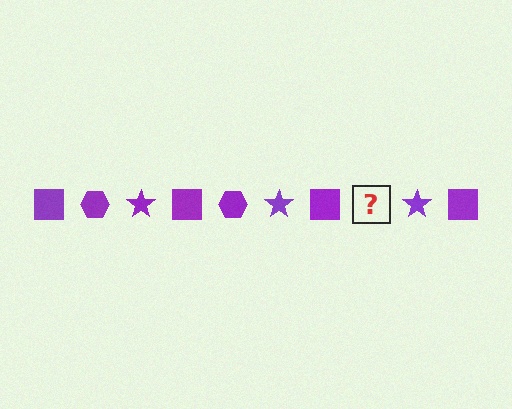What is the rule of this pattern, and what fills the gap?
The rule is that the pattern cycles through square, hexagon, star shapes in purple. The gap should be filled with a purple hexagon.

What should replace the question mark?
The question mark should be replaced with a purple hexagon.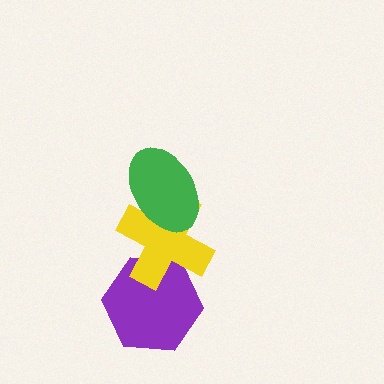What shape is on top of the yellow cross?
The green ellipse is on top of the yellow cross.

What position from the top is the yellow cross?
The yellow cross is 2nd from the top.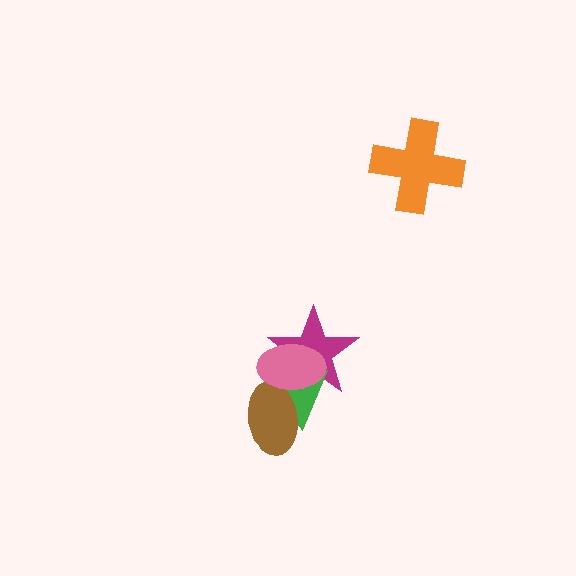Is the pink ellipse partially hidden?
No, no other shape covers it.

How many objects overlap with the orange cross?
0 objects overlap with the orange cross.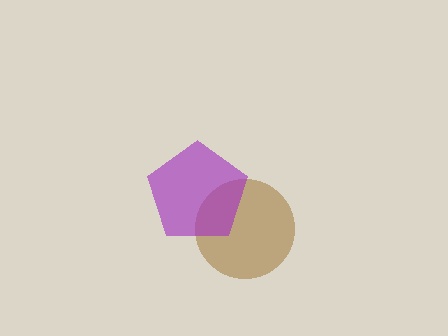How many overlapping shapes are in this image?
There are 2 overlapping shapes in the image.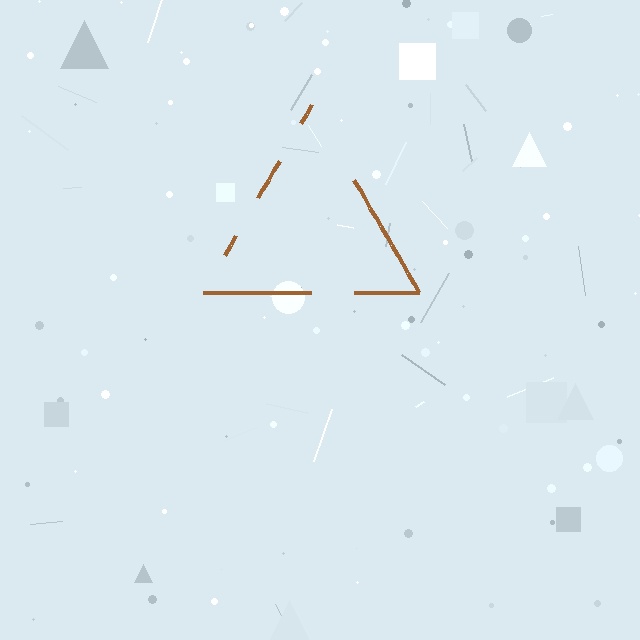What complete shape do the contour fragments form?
The contour fragments form a triangle.